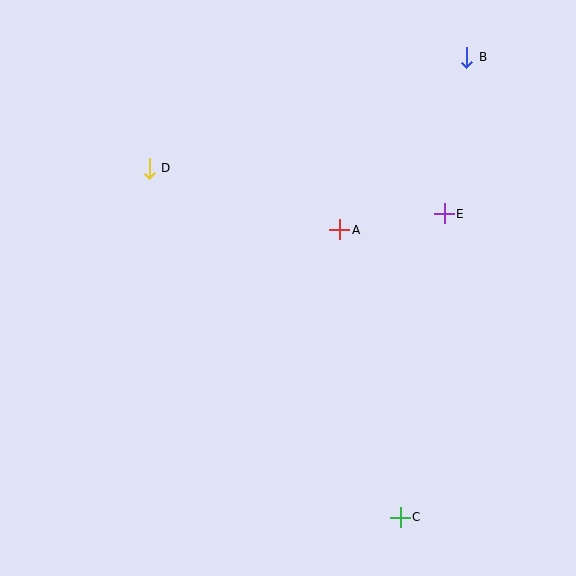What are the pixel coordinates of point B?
Point B is at (467, 57).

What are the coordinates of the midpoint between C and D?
The midpoint between C and D is at (275, 343).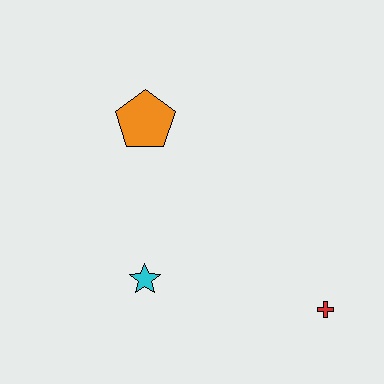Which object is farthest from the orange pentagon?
The red cross is farthest from the orange pentagon.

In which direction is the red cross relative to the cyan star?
The red cross is to the right of the cyan star.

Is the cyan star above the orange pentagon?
No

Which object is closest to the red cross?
The cyan star is closest to the red cross.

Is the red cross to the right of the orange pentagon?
Yes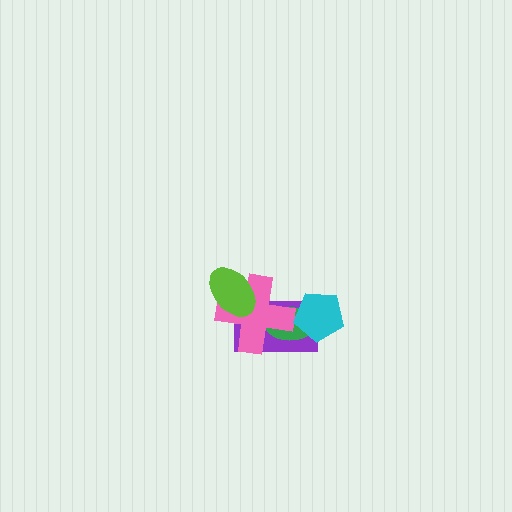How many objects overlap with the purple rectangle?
4 objects overlap with the purple rectangle.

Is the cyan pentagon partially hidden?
No, no other shape covers it.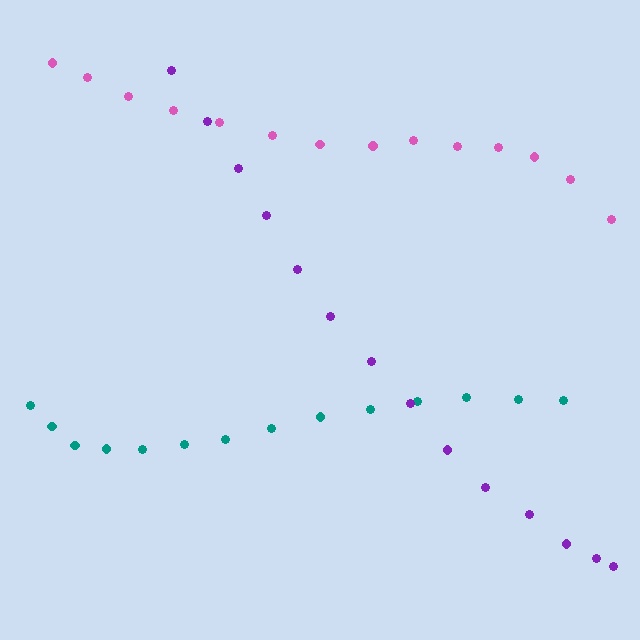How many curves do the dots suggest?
There are 3 distinct paths.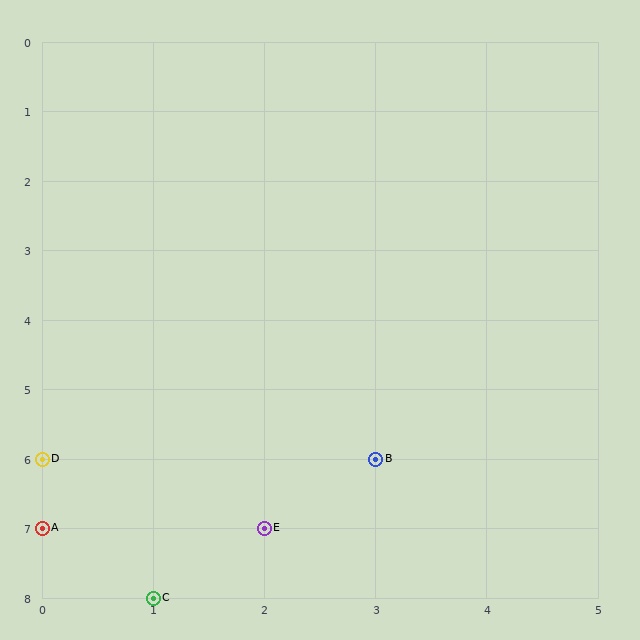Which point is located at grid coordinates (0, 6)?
Point D is at (0, 6).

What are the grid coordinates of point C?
Point C is at grid coordinates (1, 8).